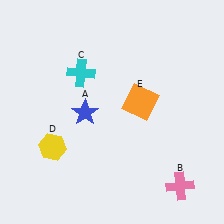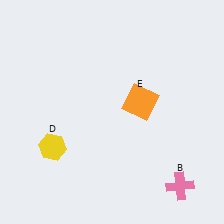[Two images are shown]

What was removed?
The cyan cross (C), the blue star (A) were removed in Image 2.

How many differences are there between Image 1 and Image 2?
There are 2 differences between the two images.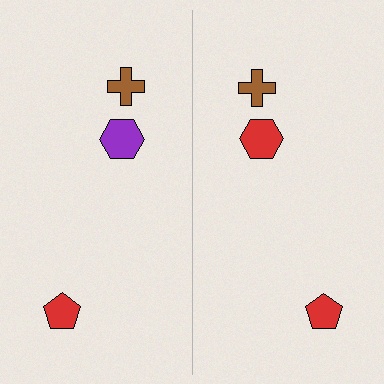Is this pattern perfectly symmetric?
No, the pattern is not perfectly symmetric. The red hexagon on the right side breaks the symmetry — its mirror counterpart is purple.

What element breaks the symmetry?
The red hexagon on the right side breaks the symmetry — its mirror counterpart is purple.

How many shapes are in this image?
There are 6 shapes in this image.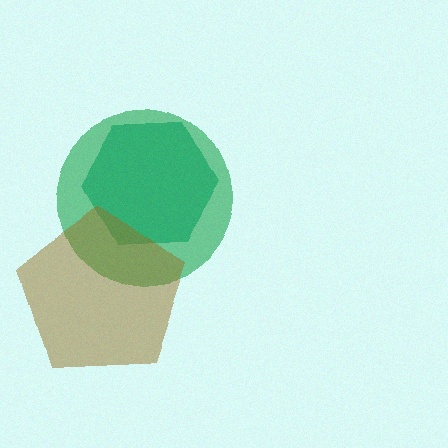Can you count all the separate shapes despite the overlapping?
Yes, there are 3 separate shapes.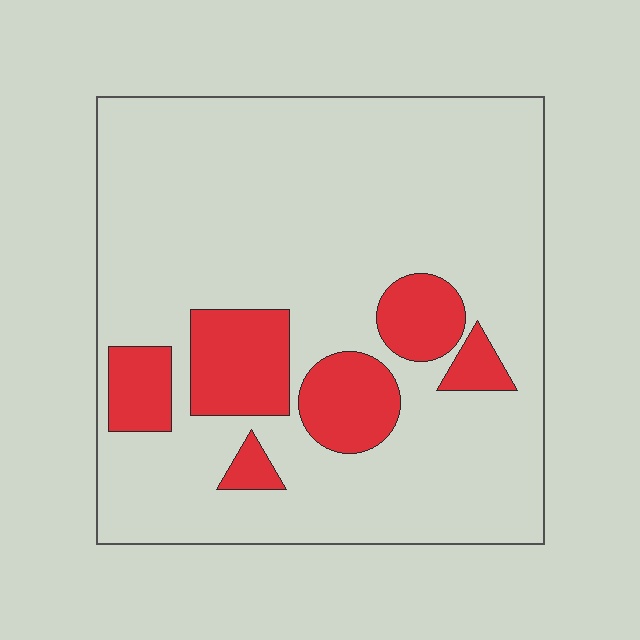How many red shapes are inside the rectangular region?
6.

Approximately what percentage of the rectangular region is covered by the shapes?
Approximately 20%.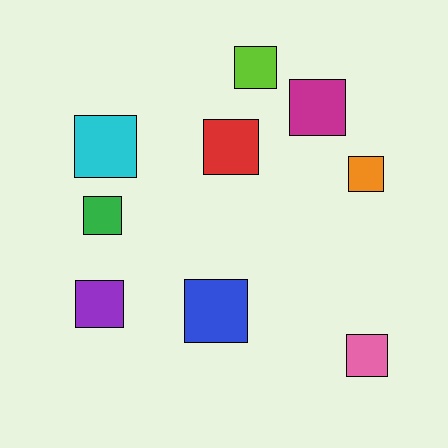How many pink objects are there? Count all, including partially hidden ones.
There is 1 pink object.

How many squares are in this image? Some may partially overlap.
There are 9 squares.